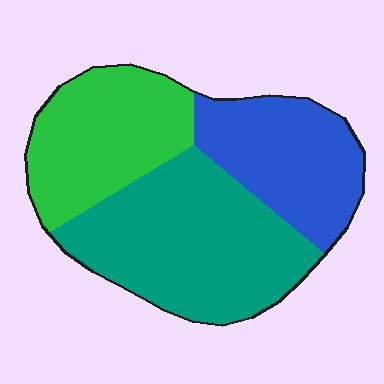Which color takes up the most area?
Teal, at roughly 45%.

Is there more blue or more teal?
Teal.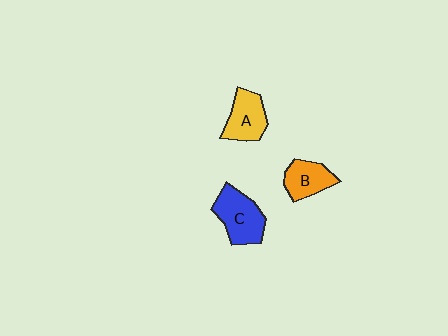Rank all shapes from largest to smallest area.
From largest to smallest: C (blue), A (yellow), B (orange).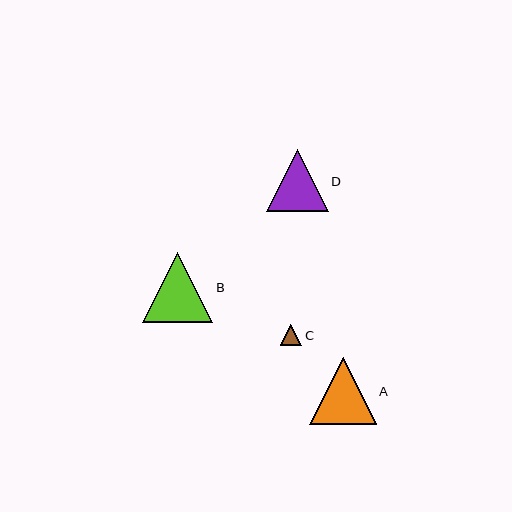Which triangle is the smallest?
Triangle C is the smallest with a size of approximately 21 pixels.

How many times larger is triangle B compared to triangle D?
Triangle B is approximately 1.1 times the size of triangle D.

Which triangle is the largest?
Triangle B is the largest with a size of approximately 70 pixels.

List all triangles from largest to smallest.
From largest to smallest: B, A, D, C.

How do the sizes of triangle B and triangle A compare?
Triangle B and triangle A are approximately the same size.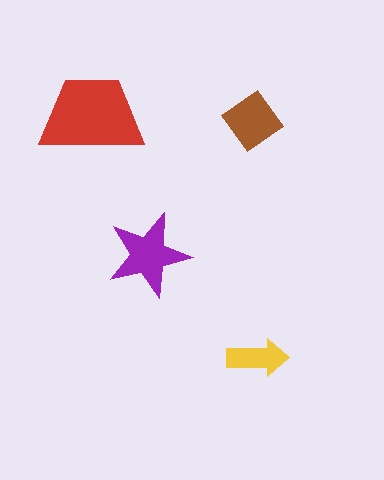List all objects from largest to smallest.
The red trapezoid, the purple star, the brown diamond, the yellow arrow.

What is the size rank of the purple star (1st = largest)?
2nd.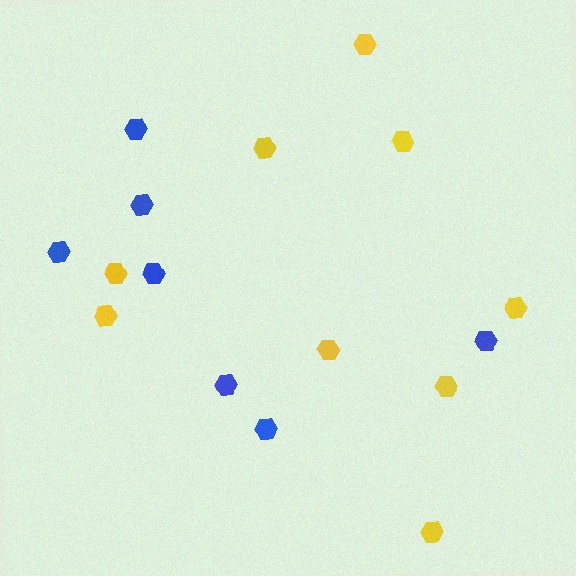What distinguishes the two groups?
There are 2 groups: one group of yellow hexagons (9) and one group of blue hexagons (7).